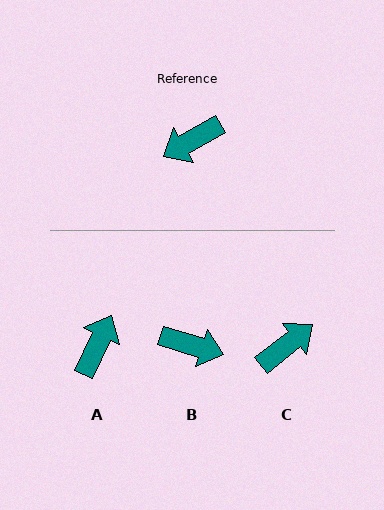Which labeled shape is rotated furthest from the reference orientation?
C, about 171 degrees away.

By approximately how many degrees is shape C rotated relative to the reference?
Approximately 171 degrees clockwise.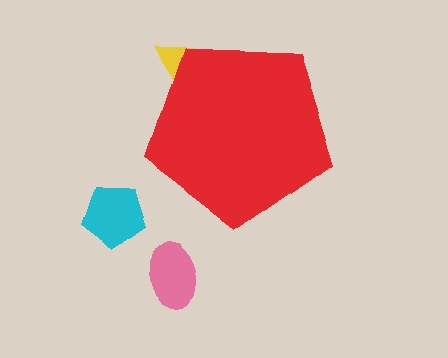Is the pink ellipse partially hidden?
No, the pink ellipse is fully visible.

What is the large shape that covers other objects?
A red pentagon.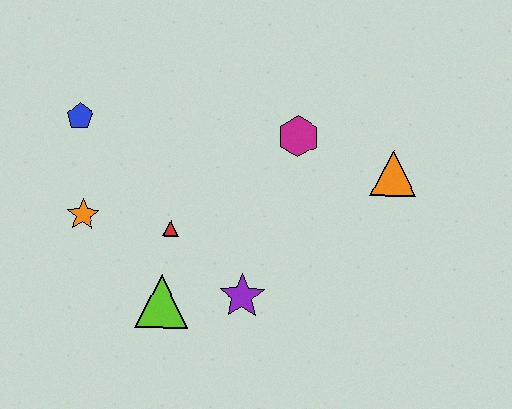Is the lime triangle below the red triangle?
Yes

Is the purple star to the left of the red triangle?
No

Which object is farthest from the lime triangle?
The orange triangle is farthest from the lime triangle.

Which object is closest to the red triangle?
The lime triangle is closest to the red triangle.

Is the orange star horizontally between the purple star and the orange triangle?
No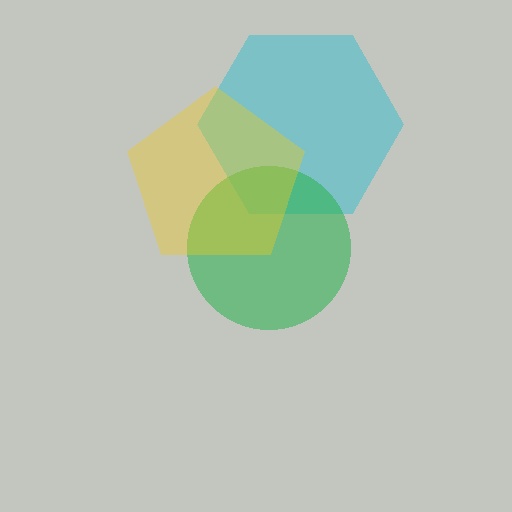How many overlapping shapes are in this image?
There are 3 overlapping shapes in the image.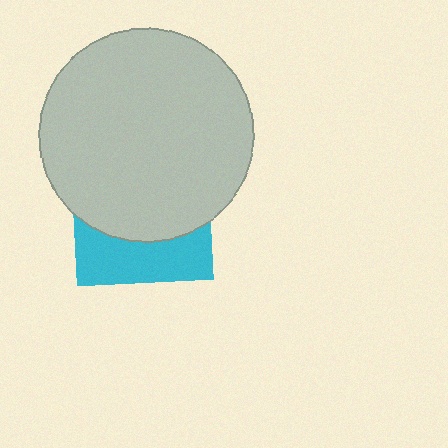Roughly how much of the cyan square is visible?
A small part of it is visible (roughly 35%).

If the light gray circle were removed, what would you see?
You would see the complete cyan square.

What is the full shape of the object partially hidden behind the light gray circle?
The partially hidden object is a cyan square.